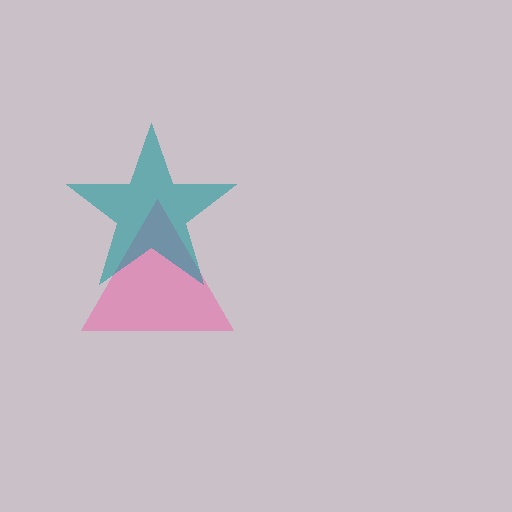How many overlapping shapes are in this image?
There are 2 overlapping shapes in the image.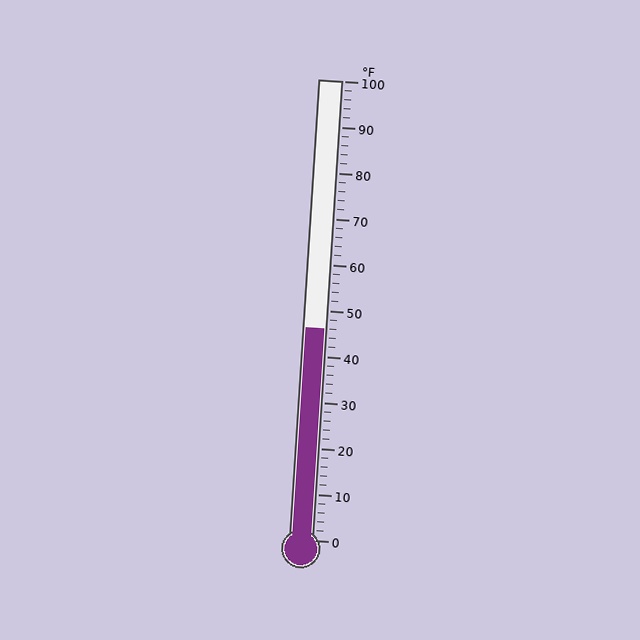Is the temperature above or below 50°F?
The temperature is below 50°F.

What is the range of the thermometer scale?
The thermometer scale ranges from 0°F to 100°F.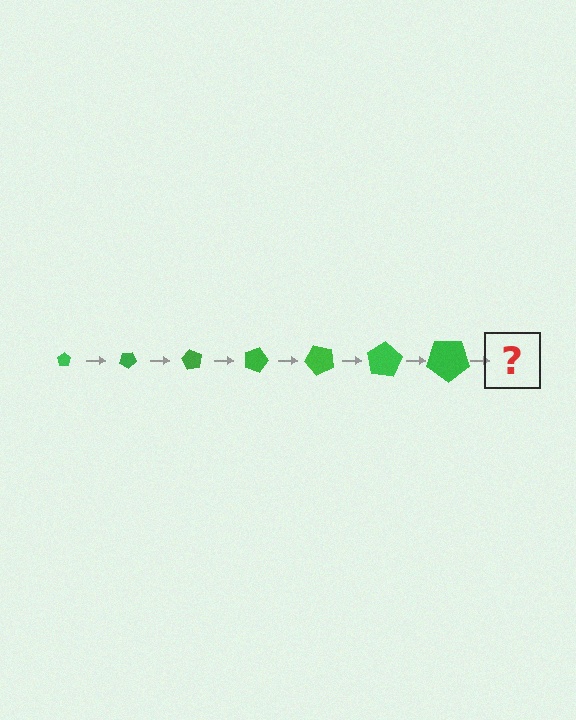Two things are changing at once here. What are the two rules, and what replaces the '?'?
The two rules are that the pentagon grows larger each step and it rotates 30 degrees each step. The '?' should be a pentagon, larger than the previous one and rotated 210 degrees from the start.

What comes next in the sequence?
The next element should be a pentagon, larger than the previous one and rotated 210 degrees from the start.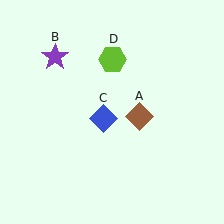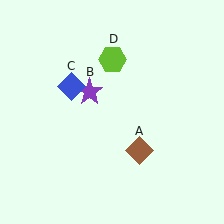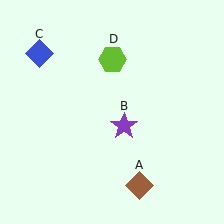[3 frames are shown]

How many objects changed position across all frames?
3 objects changed position: brown diamond (object A), purple star (object B), blue diamond (object C).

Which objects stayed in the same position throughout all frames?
Lime hexagon (object D) remained stationary.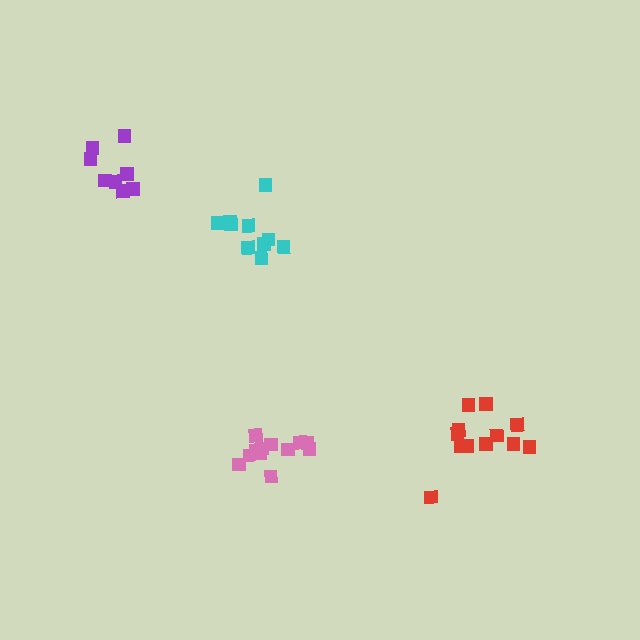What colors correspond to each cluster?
The clusters are colored: red, cyan, pink, purple.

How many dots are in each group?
Group 1: 12 dots, Group 2: 10 dots, Group 3: 12 dots, Group 4: 8 dots (42 total).